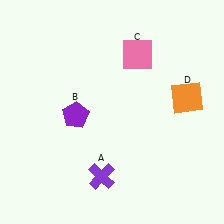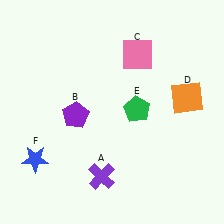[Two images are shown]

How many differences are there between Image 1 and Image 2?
There are 2 differences between the two images.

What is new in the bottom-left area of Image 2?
A blue star (F) was added in the bottom-left area of Image 2.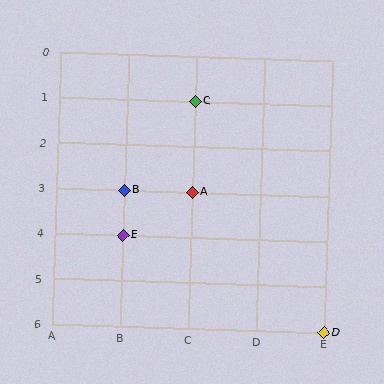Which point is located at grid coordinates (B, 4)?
Point E is at (B, 4).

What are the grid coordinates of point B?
Point B is at grid coordinates (B, 3).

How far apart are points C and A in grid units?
Points C and A are 2 rows apart.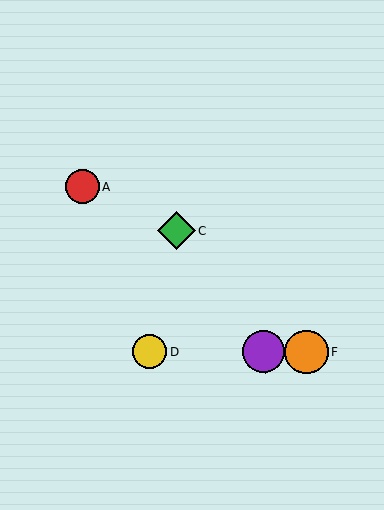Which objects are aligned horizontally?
Objects B, D, E, F are aligned horizontally.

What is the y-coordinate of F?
Object F is at y≈352.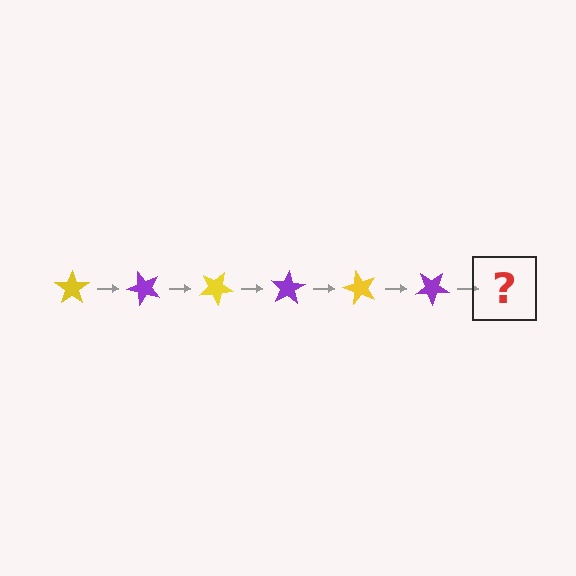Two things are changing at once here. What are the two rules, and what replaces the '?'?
The two rules are that it rotates 50 degrees each step and the color cycles through yellow and purple. The '?' should be a yellow star, rotated 300 degrees from the start.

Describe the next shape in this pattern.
It should be a yellow star, rotated 300 degrees from the start.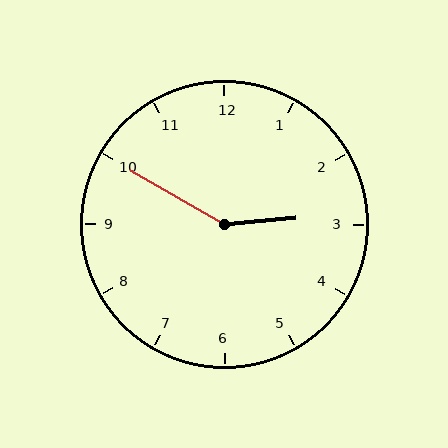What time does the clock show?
2:50.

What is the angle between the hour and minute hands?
Approximately 145 degrees.